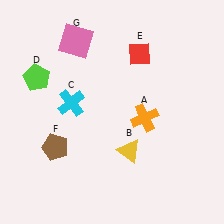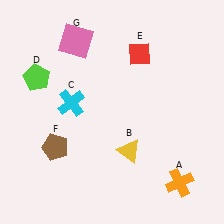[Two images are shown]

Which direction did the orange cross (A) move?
The orange cross (A) moved down.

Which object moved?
The orange cross (A) moved down.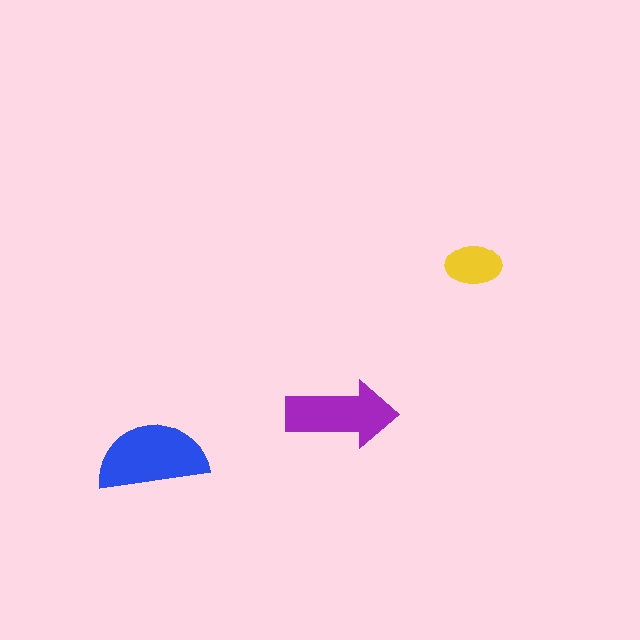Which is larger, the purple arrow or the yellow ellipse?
The purple arrow.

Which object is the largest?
The blue semicircle.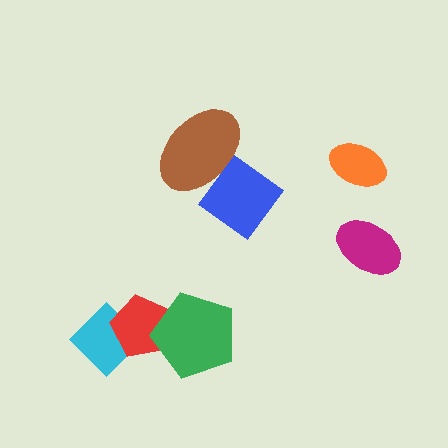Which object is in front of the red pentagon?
The green pentagon is in front of the red pentagon.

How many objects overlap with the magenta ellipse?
0 objects overlap with the magenta ellipse.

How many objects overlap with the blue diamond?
1 object overlaps with the blue diamond.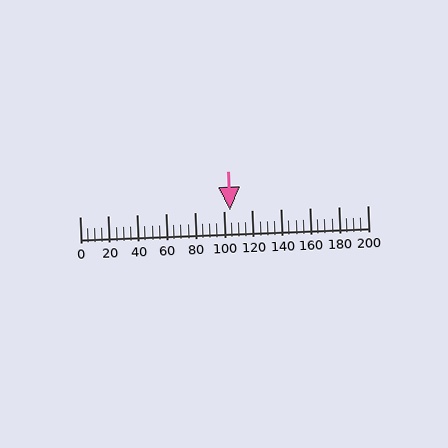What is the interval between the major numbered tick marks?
The major tick marks are spaced 20 units apart.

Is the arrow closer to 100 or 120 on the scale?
The arrow is closer to 100.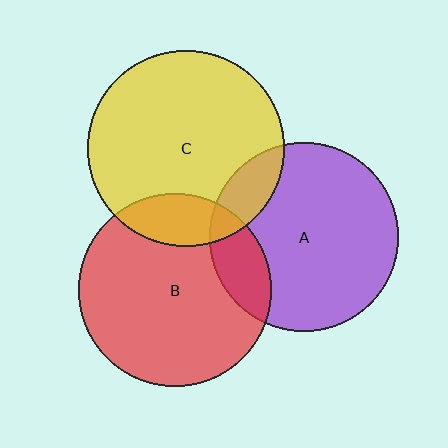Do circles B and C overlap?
Yes.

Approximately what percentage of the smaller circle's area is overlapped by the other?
Approximately 15%.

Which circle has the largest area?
Circle C (yellow).